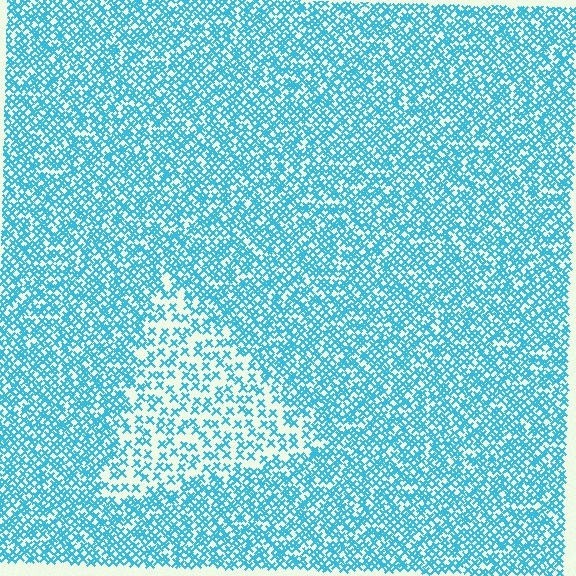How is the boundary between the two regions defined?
The boundary is defined by a change in element density (approximately 2.2x ratio). All elements are the same color, size, and shape.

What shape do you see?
I see a triangle.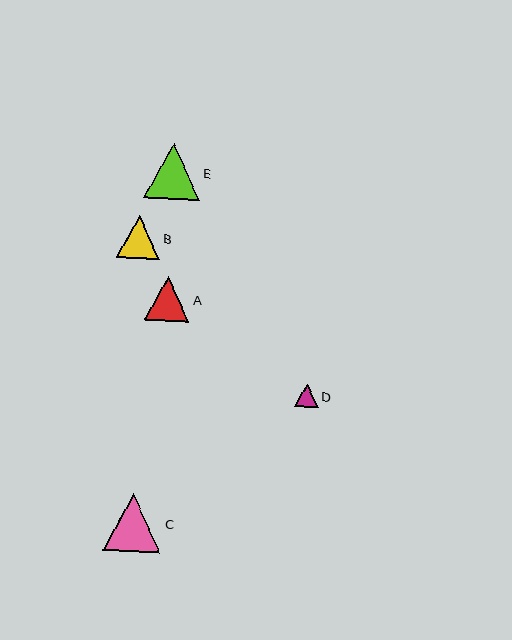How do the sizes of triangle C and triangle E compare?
Triangle C and triangle E are approximately the same size.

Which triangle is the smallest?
Triangle D is the smallest with a size of approximately 24 pixels.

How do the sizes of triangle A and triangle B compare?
Triangle A and triangle B are approximately the same size.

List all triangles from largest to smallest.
From largest to smallest: C, E, A, B, D.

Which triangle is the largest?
Triangle C is the largest with a size of approximately 58 pixels.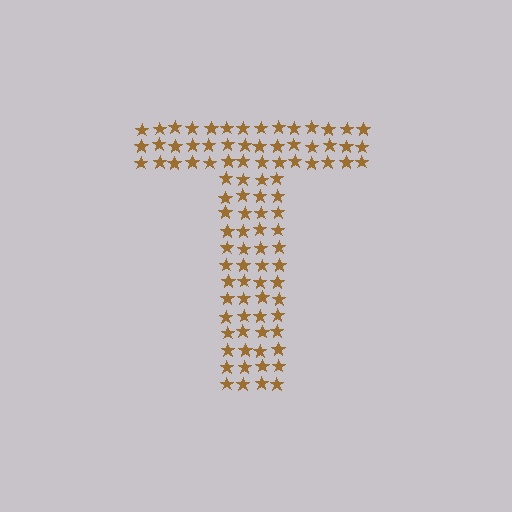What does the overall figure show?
The overall figure shows the letter T.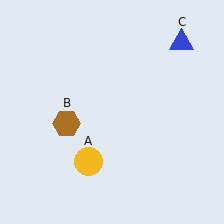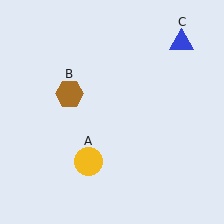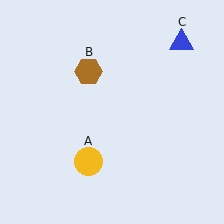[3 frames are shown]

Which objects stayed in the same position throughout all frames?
Yellow circle (object A) and blue triangle (object C) remained stationary.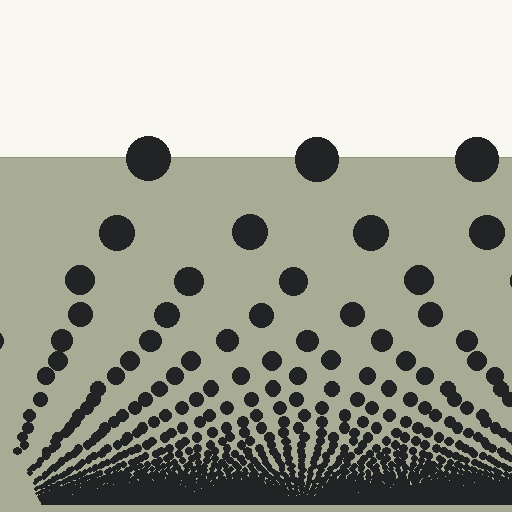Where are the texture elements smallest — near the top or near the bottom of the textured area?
Near the bottom.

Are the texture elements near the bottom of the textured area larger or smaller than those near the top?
Smaller. The gradient is inverted — elements near the bottom are smaller and denser.